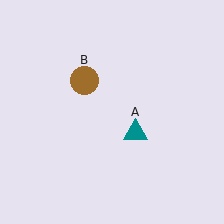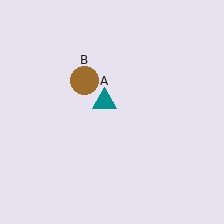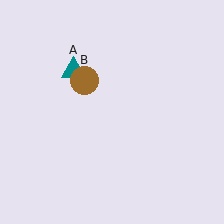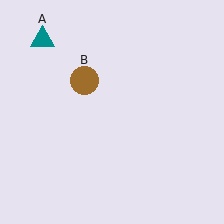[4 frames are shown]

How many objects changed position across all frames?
1 object changed position: teal triangle (object A).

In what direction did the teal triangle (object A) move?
The teal triangle (object A) moved up and to the left.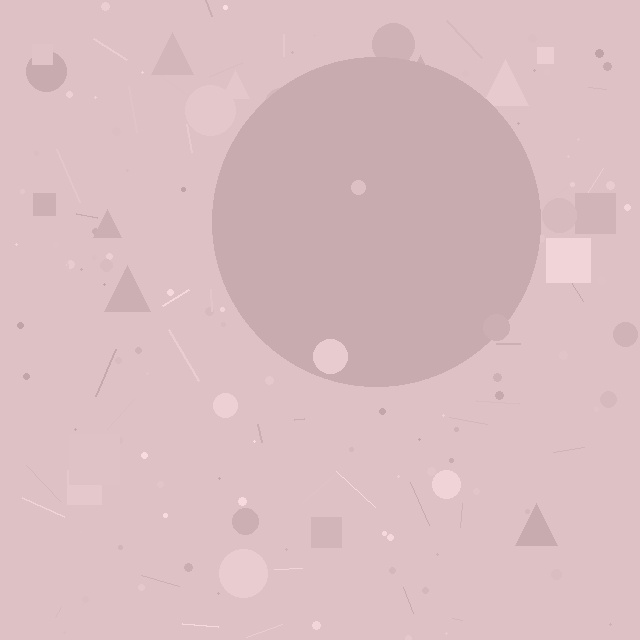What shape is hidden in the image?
A circle is hidden in the image.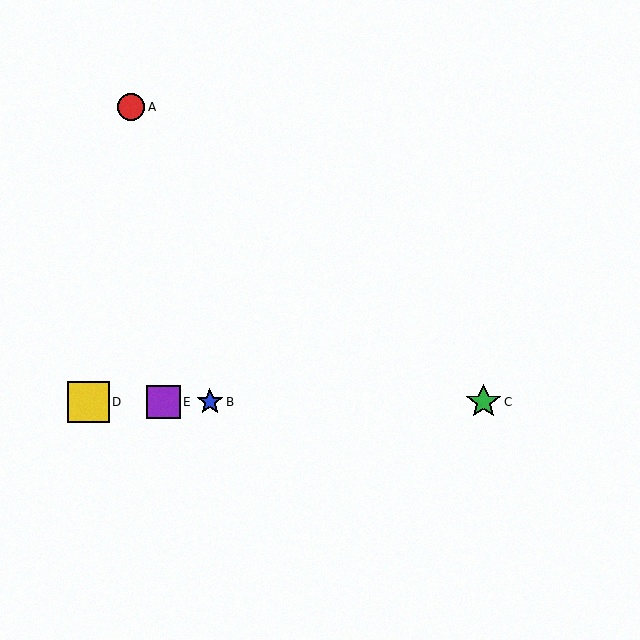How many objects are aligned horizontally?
4 objects (B, C, D, E) are aligned horizontally.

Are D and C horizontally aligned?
Yes, both are at y≈402.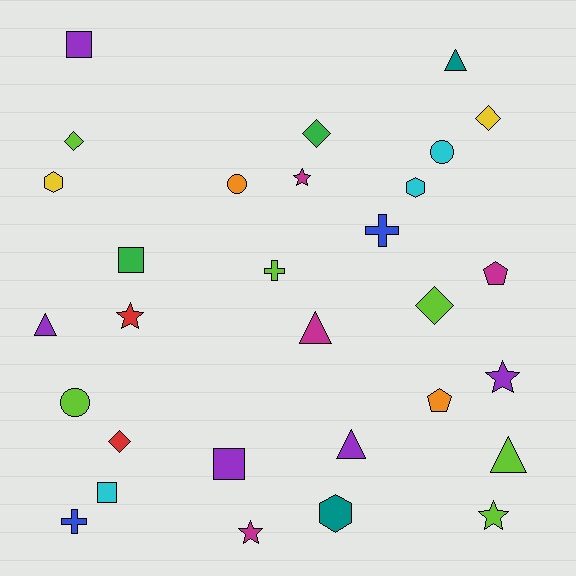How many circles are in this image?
There are 3 circles.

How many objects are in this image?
There are 30 objects.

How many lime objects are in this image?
There are 6 lime objects.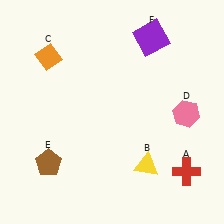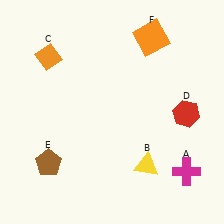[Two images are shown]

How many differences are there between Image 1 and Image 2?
There are 3 differences between the two images.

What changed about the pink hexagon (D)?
In Image 1, D is pink. In Image 2, it changed to red.